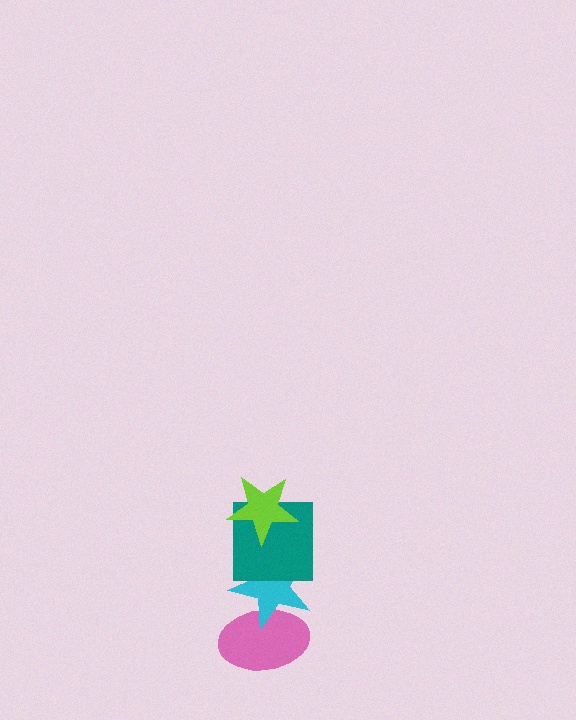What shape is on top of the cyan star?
The teal square is on top of the cyan star.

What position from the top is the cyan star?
The cyan star is 3rd from the top.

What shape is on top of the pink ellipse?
The cyan star is on top of the pink ellipse.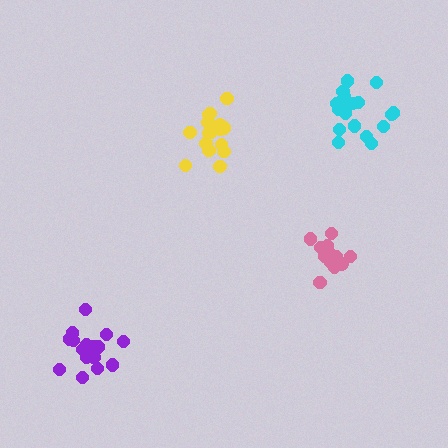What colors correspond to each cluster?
The clusters are colored: yellow, purple, cyan, pink.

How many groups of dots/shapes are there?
There are 4 groups.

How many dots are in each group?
Group 1: 17 dots, Group 2: 16 dots, Group 3: 18 dots, Group 4: 14 dots (65 total).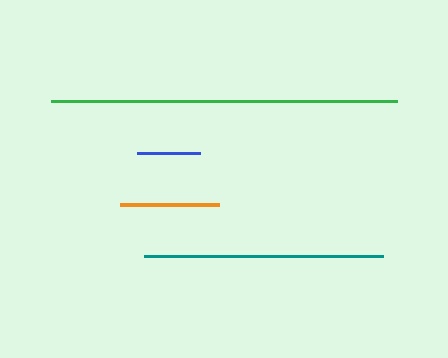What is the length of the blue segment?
The blue segment is approximately 62 pixels long.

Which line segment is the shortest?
The blue line is the shortest at approximately 62 pixels.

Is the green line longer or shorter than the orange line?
The green line is longer than the orange line.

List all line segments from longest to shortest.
From longest to shortest: green, teal, orange, blue.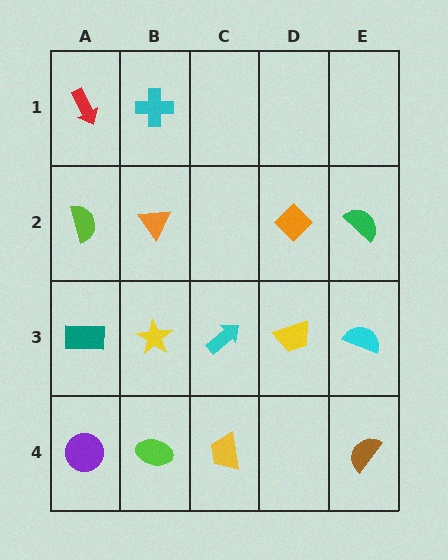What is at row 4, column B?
A lime ellipse.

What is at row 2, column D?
An orange diamond.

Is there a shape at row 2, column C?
No, that cell is empty.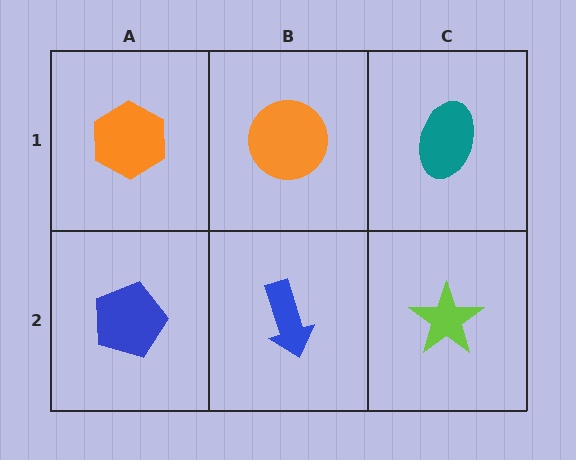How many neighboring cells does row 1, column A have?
2.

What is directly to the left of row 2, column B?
A blue pentagon.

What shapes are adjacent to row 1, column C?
A lime star (row 2, column C), an orange circle (row 1, column B).